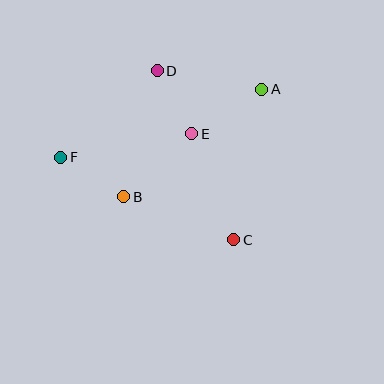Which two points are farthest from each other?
Points A and F are farthest from each other.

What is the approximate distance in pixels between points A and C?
The distance between A and C is approximately 153 pixels.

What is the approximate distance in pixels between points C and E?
The distance between C and E is approximately 114 pixels.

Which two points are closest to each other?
Points D and E are closest to each other.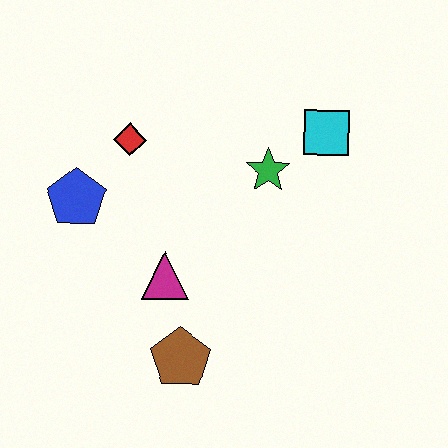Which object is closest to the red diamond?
The blue pentagon is closest to the red diamond.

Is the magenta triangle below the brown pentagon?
No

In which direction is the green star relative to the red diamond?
The green star is to the right of the red diamond.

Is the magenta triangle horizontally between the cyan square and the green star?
No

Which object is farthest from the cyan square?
The brown pentagon is farthest from the cyan square.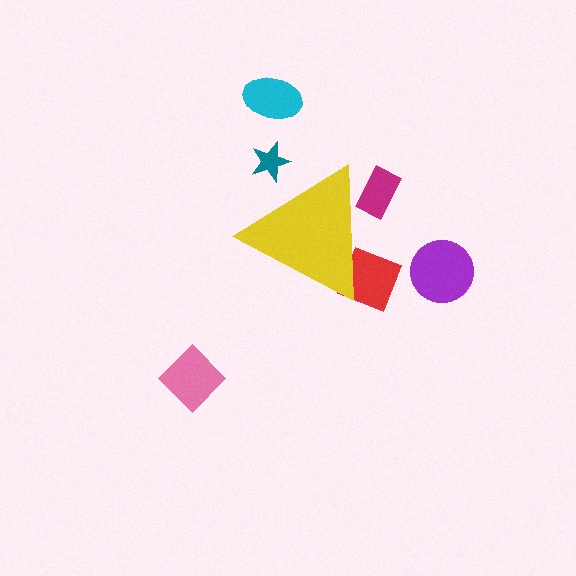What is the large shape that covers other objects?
A yellow triangle.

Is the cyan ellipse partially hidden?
No, the cyan ellipse is fully visible.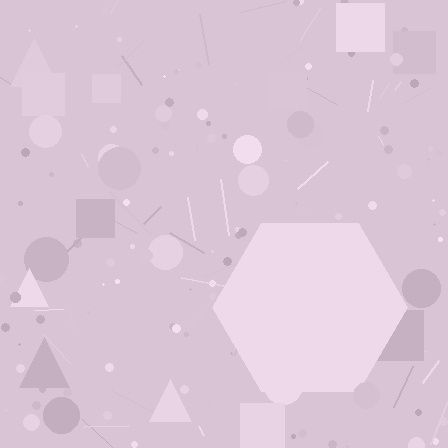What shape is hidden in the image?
A hexagon is hidden in the image.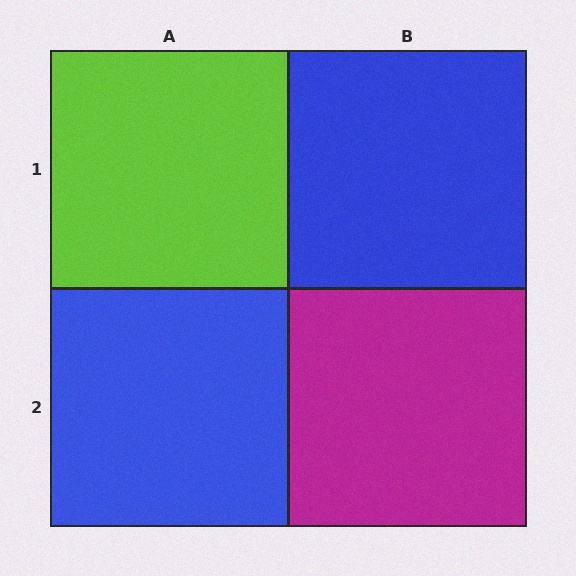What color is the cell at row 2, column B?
Magenta.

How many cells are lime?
1 cell is lime.